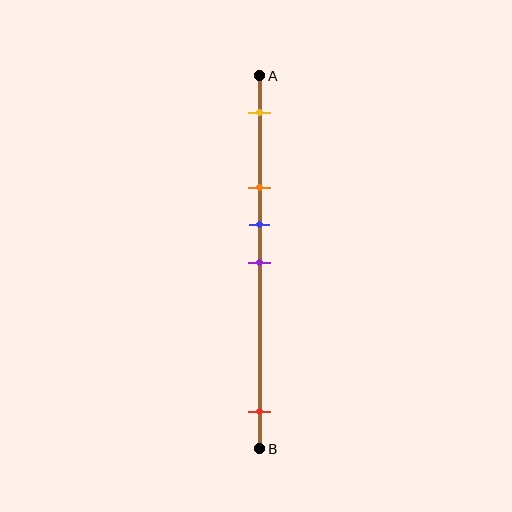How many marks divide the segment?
There are 5 marks dividing the segment.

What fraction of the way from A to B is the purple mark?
The purple mark is approximately 50% (0.5) of the way from A to B.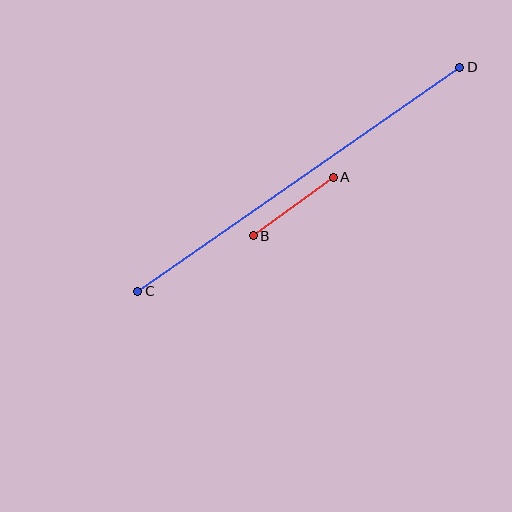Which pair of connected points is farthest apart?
Points C and D are farthest apart.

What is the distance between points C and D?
The distance is approximately 392 pixels.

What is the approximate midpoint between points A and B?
The midpoint is at approximately (293, 206) pixels.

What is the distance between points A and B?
The distance is approximately 99 pixels.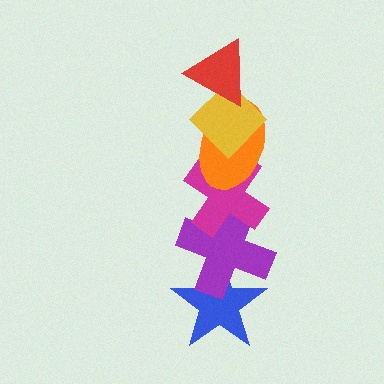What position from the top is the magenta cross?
The magenta cross is 4th from the top.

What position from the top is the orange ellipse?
The orange ellipse is 3rd from the top.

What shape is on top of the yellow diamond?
The red triangle is on top of the yellow diamond.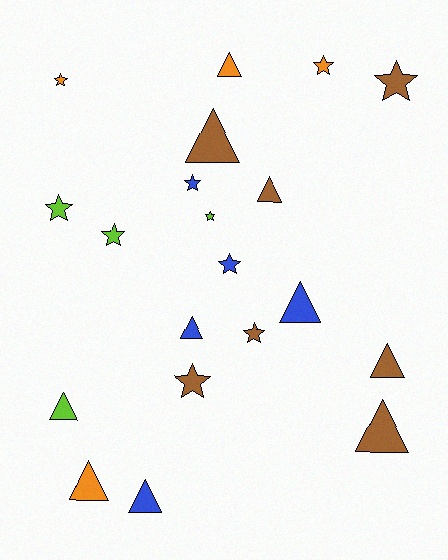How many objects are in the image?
There are 20 objects.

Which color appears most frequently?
Brown, with 7 objects.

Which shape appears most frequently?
Star, with 10 objects.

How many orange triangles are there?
There are 2 orange triangles.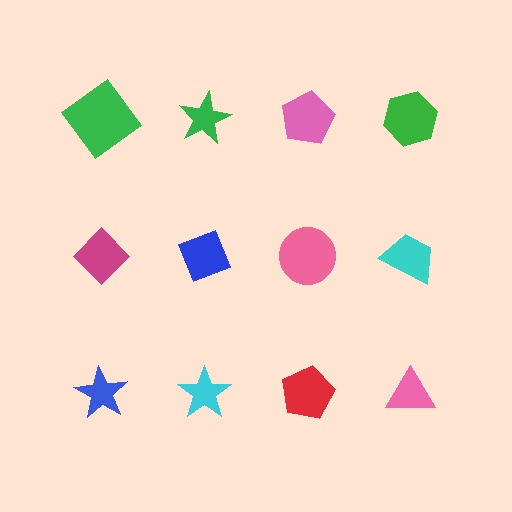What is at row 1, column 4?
A green hexagon.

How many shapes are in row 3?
4 shapes.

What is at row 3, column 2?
A cyan star.